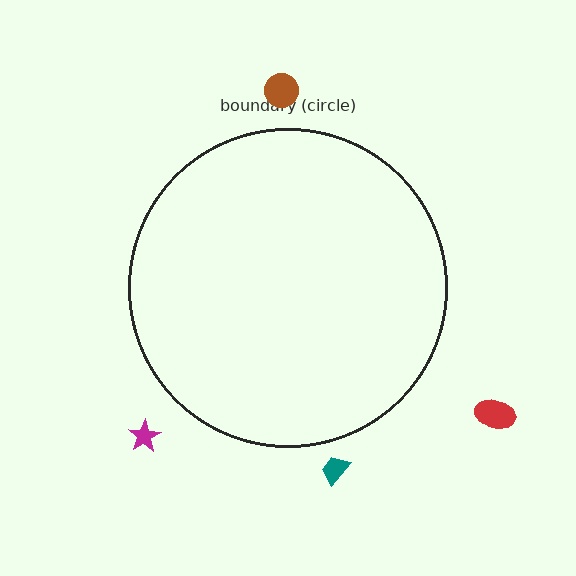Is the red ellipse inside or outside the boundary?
Outside.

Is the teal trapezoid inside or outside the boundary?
Outside.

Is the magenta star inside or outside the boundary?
Outside.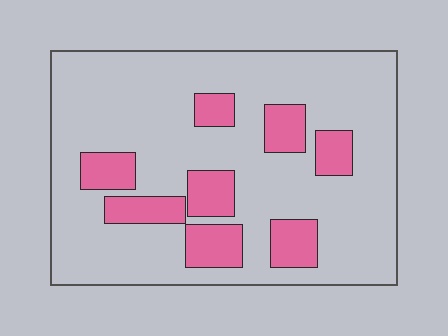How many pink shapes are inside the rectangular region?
8.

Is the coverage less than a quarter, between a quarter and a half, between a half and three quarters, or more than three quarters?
Less than a quarter.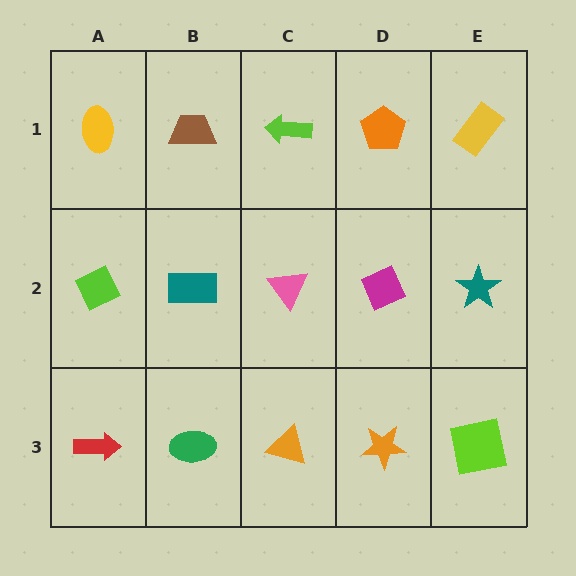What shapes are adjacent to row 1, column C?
A pink triangle (row 2, column C), a brown trapezoid (row 1, column B), an orange pentagon (row 1, column D).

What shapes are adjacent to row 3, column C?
A pink triangle (row 2, column C), a green ellipse (row 3, column B), an orange star (row 3, column D).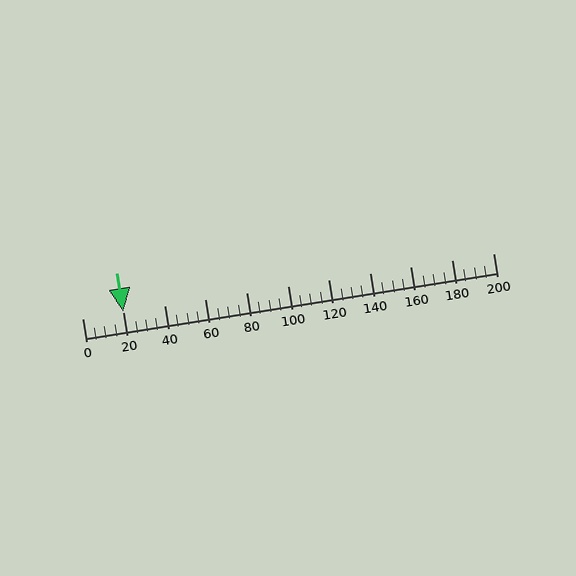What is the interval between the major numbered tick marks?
The major tick marks are spaced 20 units apart.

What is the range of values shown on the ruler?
The ruler shows values from 0 to 200.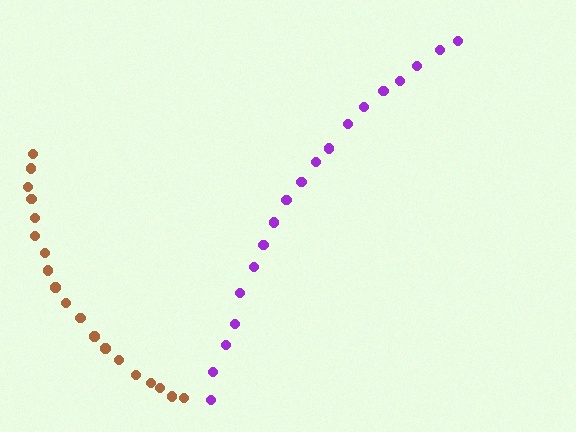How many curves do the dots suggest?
There are 2 distinct paths.